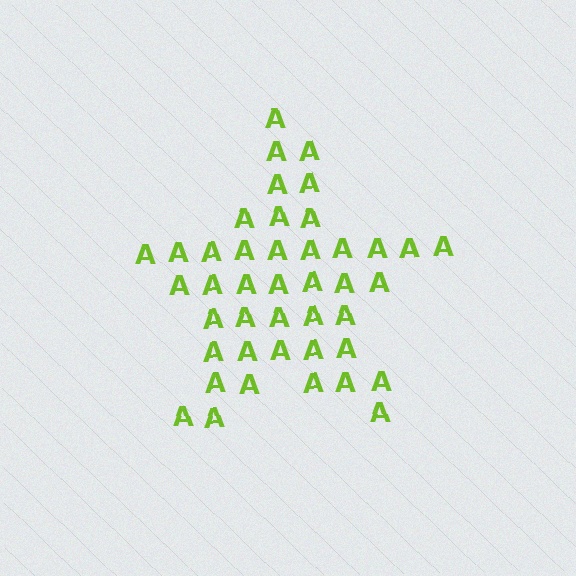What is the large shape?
The large shape is a star.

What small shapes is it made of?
It is made of small letter A's.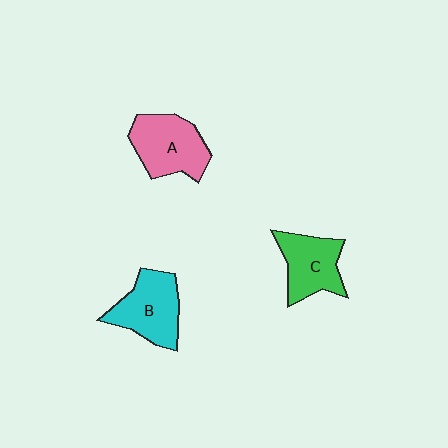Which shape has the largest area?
Shape A (pink).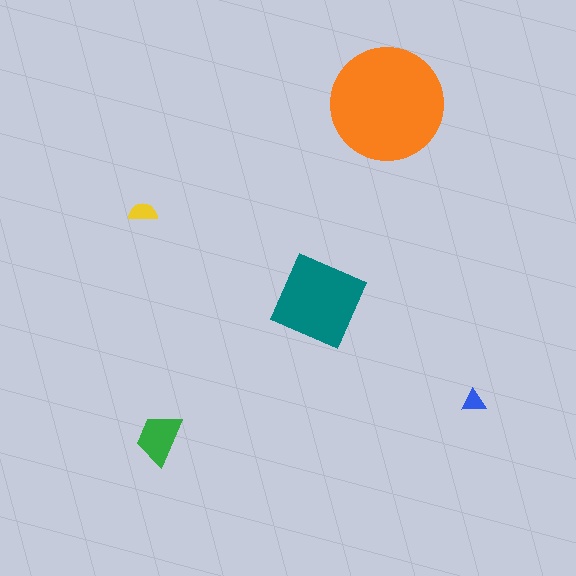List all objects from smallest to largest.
The blue triangle, the yellow semicircle, the green trapezoid, the teal diamond, the orange circle.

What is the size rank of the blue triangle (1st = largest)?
5th.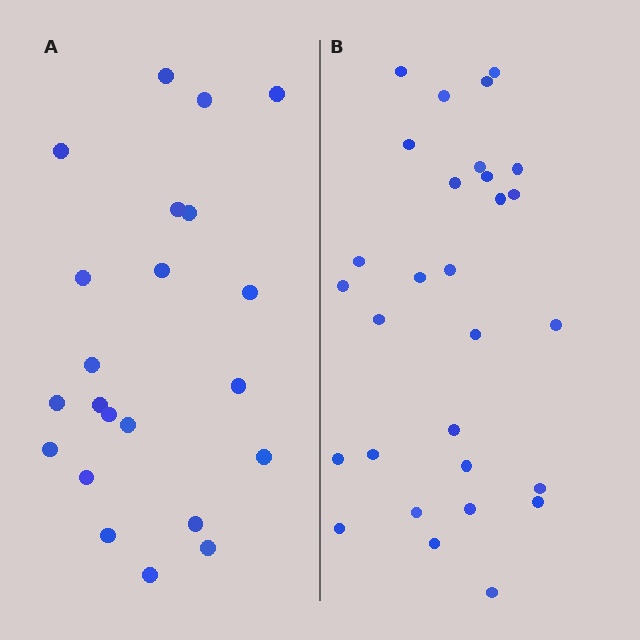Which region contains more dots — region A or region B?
Region B (the right region) has more dots.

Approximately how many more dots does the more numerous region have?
Region B has roughly 8 or so more dots than region A.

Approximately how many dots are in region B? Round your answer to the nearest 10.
About 30 dots. (The exact count is 29, which rounds to 30.)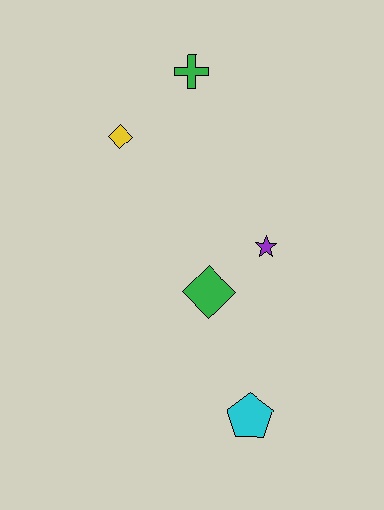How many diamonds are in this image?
There are 2 diamonds.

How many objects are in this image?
There are 5 objects.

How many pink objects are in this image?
There are no pink objects.